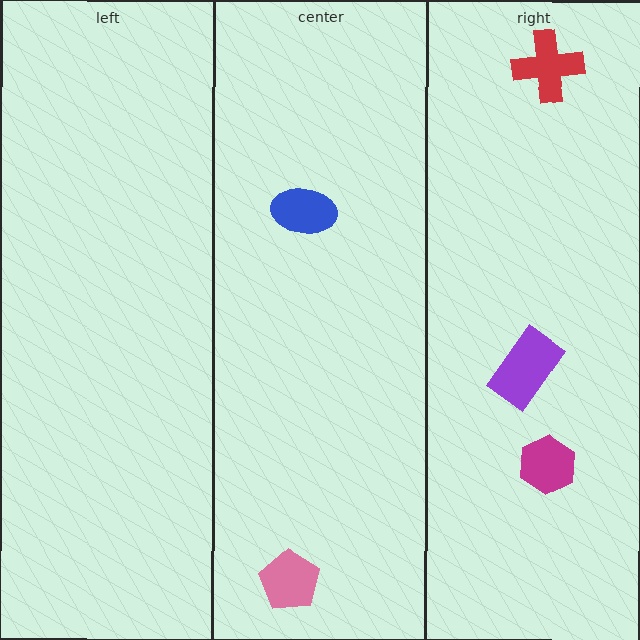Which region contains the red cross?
The right region.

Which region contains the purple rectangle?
The right region.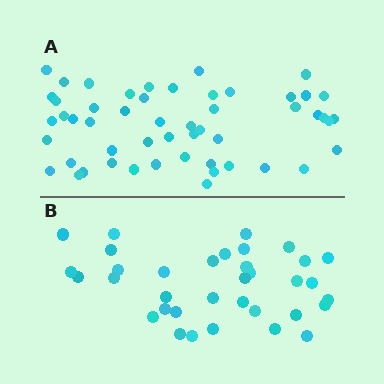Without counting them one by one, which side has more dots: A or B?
Region A (the top region) has more dots.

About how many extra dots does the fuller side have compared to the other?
Region A has approximately 15 more dots than region B.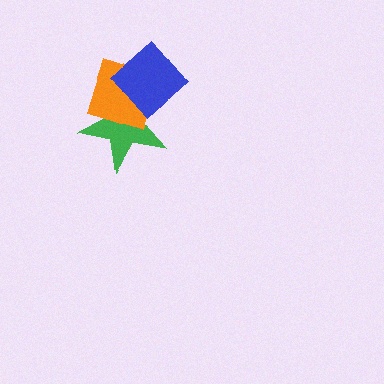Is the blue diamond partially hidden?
No, no other shape covers it.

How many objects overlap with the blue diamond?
2 objects overlap with the blue diamond.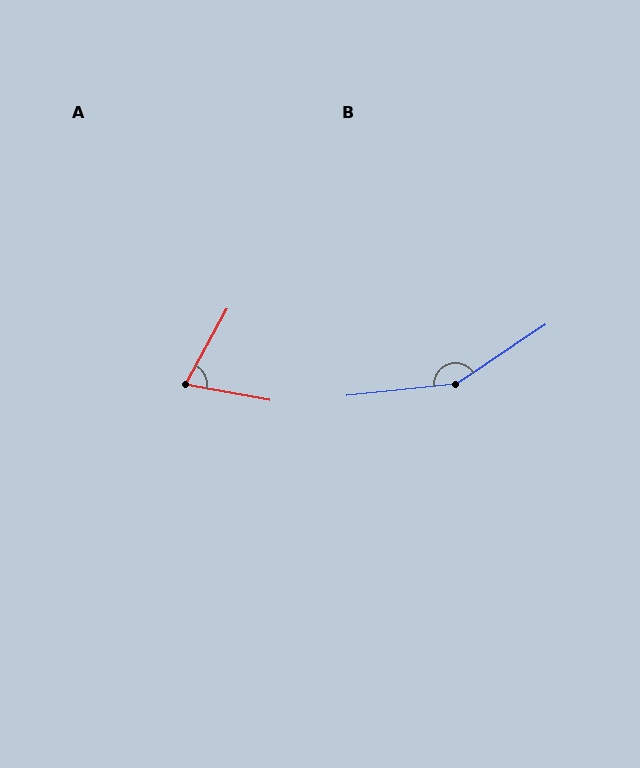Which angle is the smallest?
A, at approximately 71 degrees.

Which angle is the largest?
B, at approximately 152 degrees.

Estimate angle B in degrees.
Approximately 152 degrees.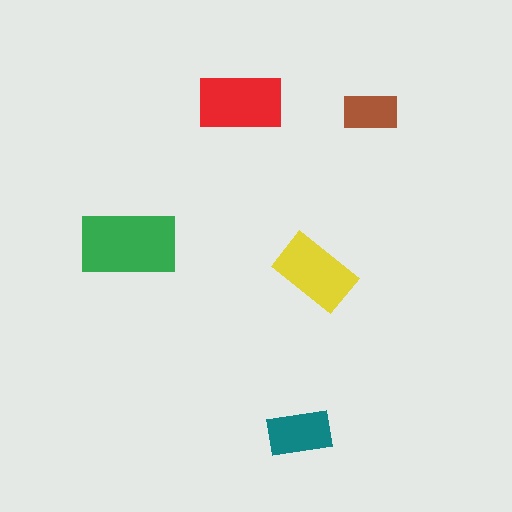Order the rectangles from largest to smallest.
the green one, the red one, the yellow one, the teal one, the brown one.